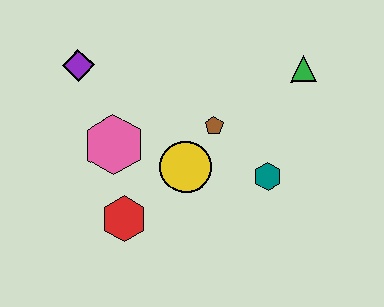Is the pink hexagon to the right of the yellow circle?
No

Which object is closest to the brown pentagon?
The yellow circle is closest to the brown pentagon.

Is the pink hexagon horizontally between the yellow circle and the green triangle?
No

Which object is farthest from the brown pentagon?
The purple diamond is farthest from the brown pentagon.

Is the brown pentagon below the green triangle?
Yes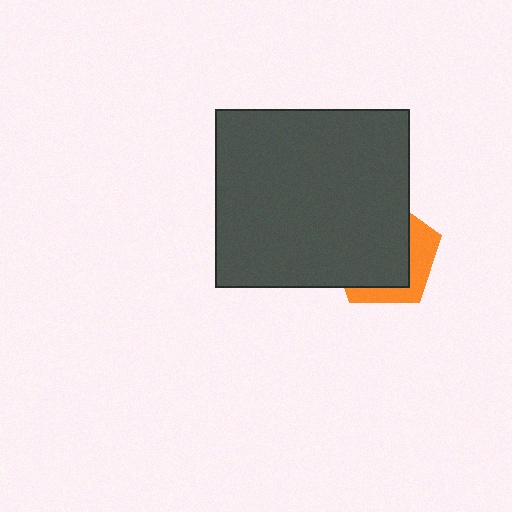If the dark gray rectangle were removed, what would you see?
You would see the complete orange pentagon.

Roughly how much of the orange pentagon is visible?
A small part of it is visible (roughly 33%).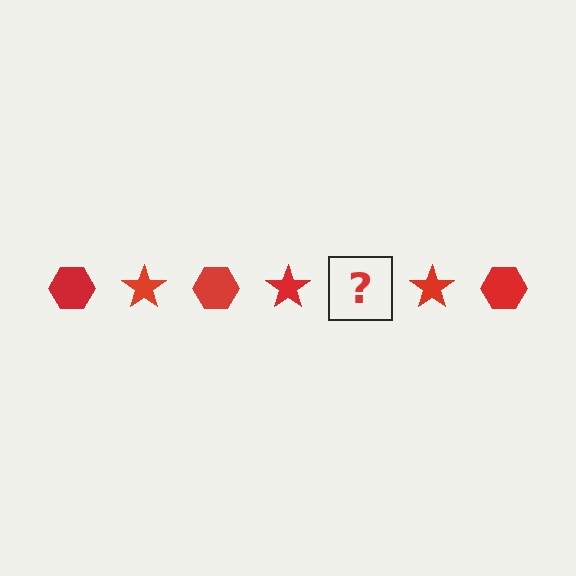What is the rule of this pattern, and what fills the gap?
The rule is that the pattern cycles through hexagon, star shapes in red. The gap should be filled with a red hexagon.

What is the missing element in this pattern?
The missing element is a red hexagon.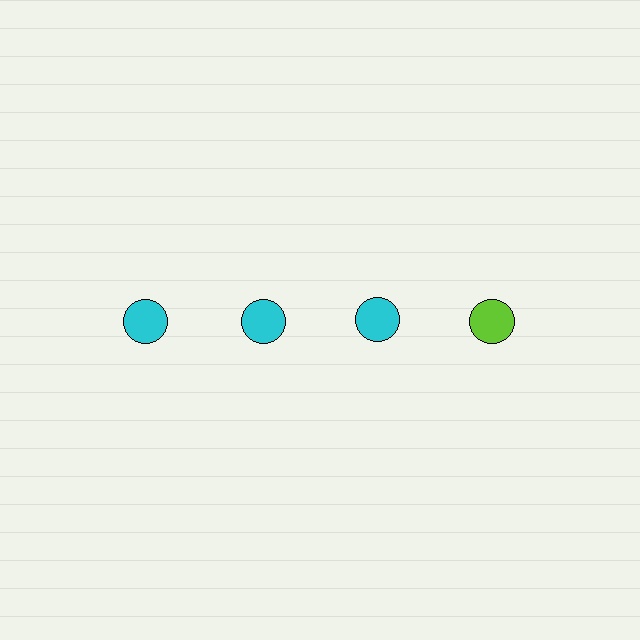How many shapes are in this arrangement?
There are 4 shapes arranged in a grid pattern.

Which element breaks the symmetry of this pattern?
The lime circle in the top row, second from right column breaks the symmetry. All other shapes are cyan circles.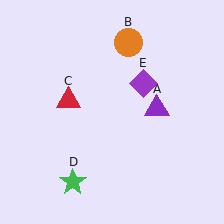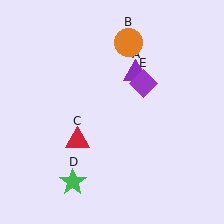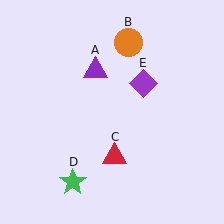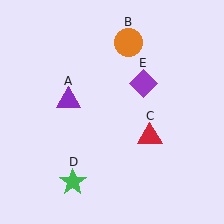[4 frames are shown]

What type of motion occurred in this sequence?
The purple triangle (object A), red triangle (object C) rotated counterclockwise around the center of the scene.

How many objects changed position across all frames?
2 objects changed position: purple triangle (object A), red triangle (object C).